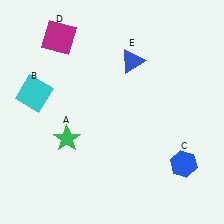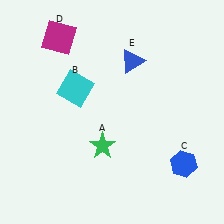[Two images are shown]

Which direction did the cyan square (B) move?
The cyan square (B) moved right.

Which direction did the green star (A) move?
The green star (A) moved right.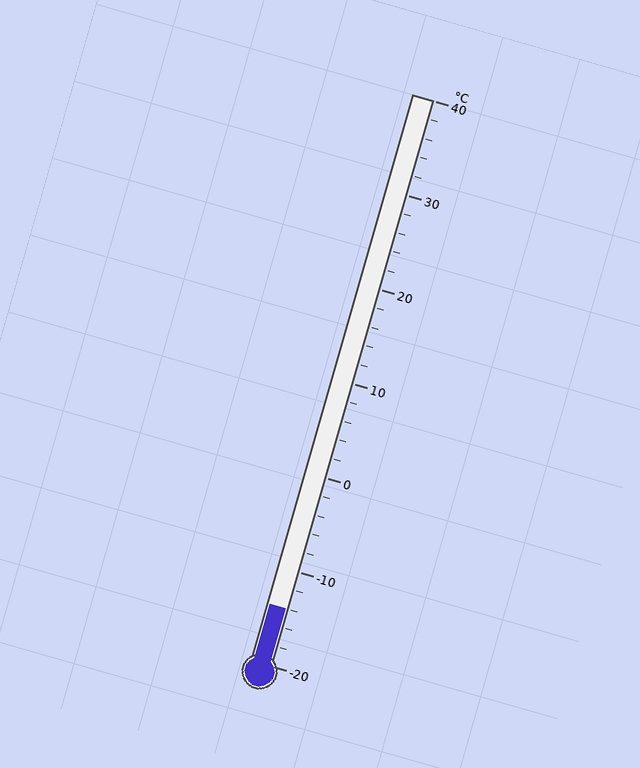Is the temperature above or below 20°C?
The temperature is below 20°C.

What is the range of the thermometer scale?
The thermometer scale ranges from -20°C to 40°C.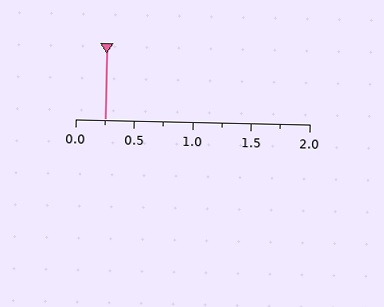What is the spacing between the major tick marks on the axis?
The major ticks are spaced 0.5 apart.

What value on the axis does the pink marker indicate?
The marker indicates approximately 0.25.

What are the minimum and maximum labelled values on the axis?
The axis runs from 0.0 to 2.0.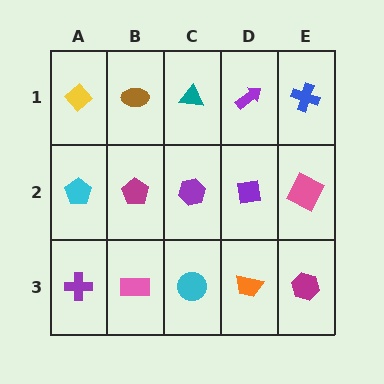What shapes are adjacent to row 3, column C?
A purple hexagon (row 2, column C), a pink rectangle (row 3, column B), an orange trapezoid (row 3, column D).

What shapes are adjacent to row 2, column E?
A blue cross (row 1, column E), a magenta hexagon (row 3, column E), a purple square (row 2, column D).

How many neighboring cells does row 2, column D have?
4.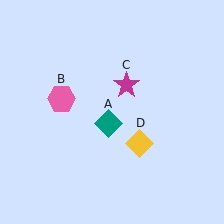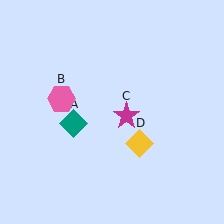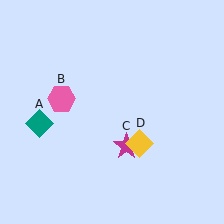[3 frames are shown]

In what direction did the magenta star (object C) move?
The magenta star (object C) moved down.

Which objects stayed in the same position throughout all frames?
Pink hexagon (object B) and yellow diamond (object D) remained stationary.